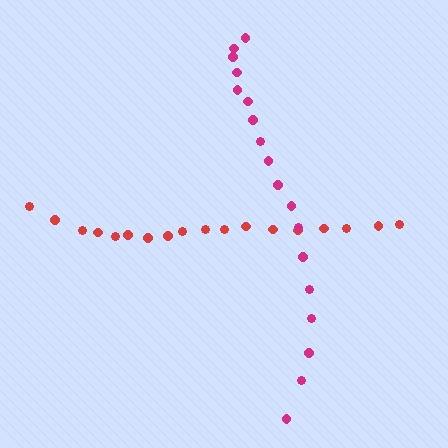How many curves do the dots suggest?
There are 2 distinct paths.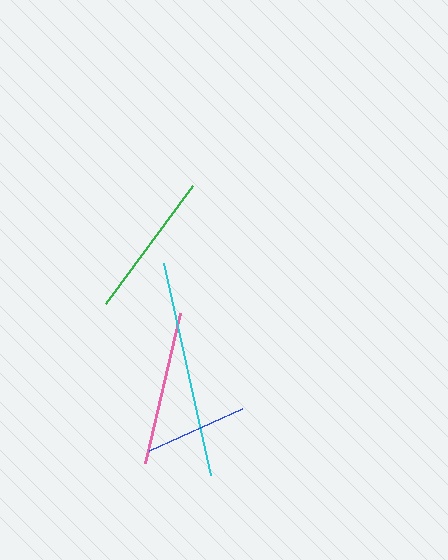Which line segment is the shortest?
The blue line is the shortest at approximately 103 pixels.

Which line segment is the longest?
The cyan line is the longest at approximately 217 pixels.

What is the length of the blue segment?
The blue segment is approximately 103 pixels long.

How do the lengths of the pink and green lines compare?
The pink and green lines are approximately the same length.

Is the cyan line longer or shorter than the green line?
The cyan line is longer than the green line.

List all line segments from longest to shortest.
From longest to shortest: cyan, pink, green, blue.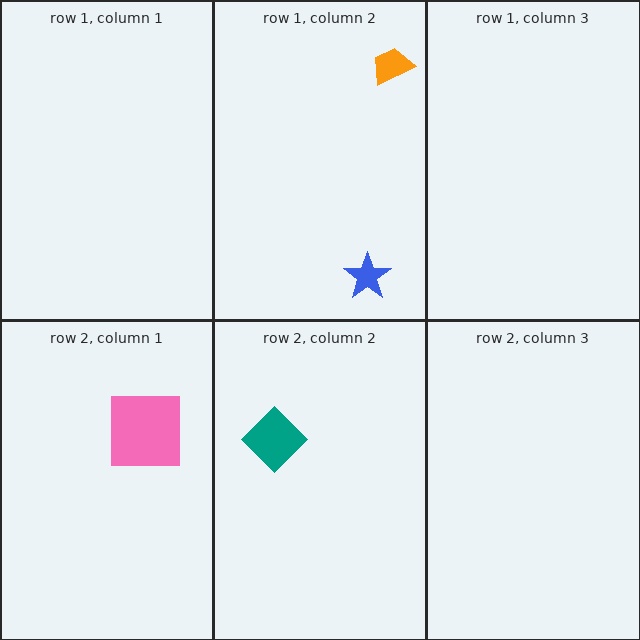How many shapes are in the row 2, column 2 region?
1.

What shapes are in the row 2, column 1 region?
The pink square.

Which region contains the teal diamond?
The row 2, column 2 region.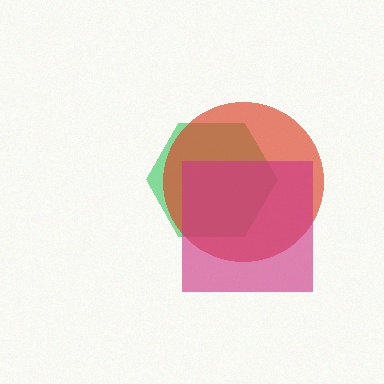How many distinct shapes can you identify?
There are 3 distinct shapes: a green hexagon, a red circle, a magenta square.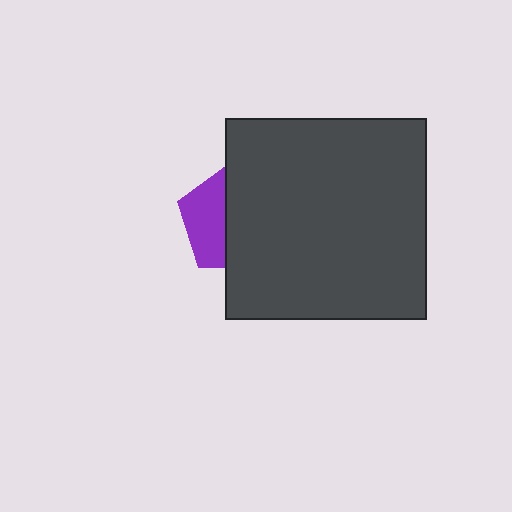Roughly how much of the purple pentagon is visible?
A small part of it is visible (roughly 40%).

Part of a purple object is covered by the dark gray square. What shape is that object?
It is a pentagon.